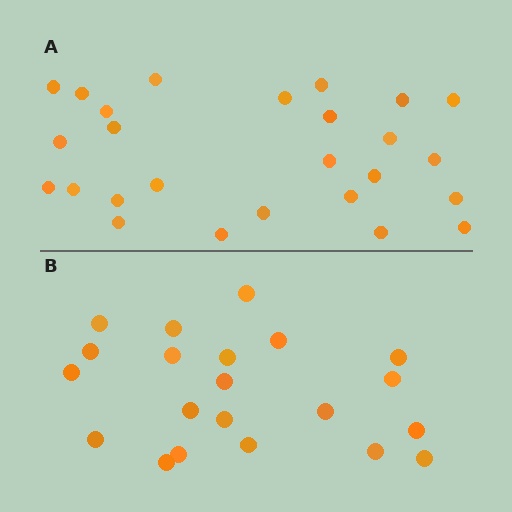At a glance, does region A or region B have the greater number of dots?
Region A (the top region) has more dots.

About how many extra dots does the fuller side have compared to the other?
Region A has about 5 more dots than region B.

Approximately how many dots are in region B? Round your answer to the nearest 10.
About 20 dots. (The exact count is 21, which rounds to 20.)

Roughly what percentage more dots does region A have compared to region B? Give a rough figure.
About 25% more.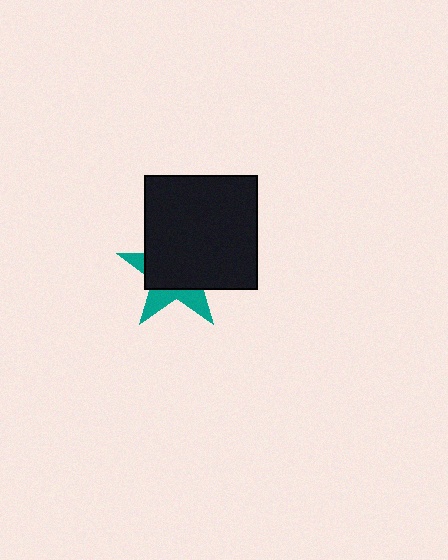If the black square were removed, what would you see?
You would see the complete teal star.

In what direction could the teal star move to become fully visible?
The teal star could move toward the lower-left. That would shift it out from behind the black square entirely.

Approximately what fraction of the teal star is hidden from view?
Roughly 67% of the teal star is hidden behind the black square.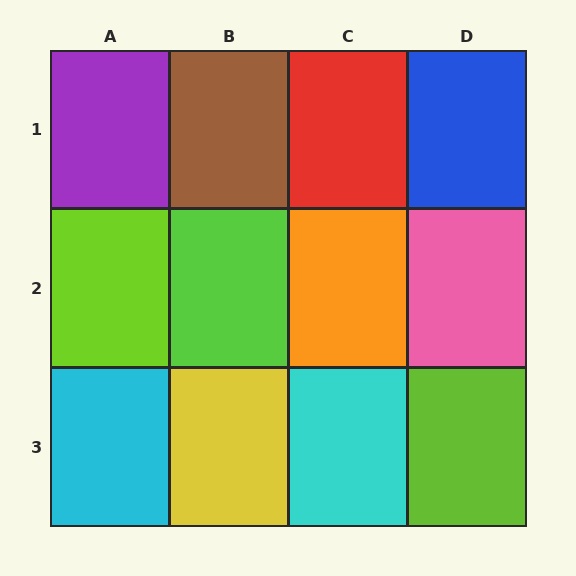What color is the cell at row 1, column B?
Brown.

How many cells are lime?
3 cells are lime.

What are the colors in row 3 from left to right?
Cyan, yellow, cyan, lime.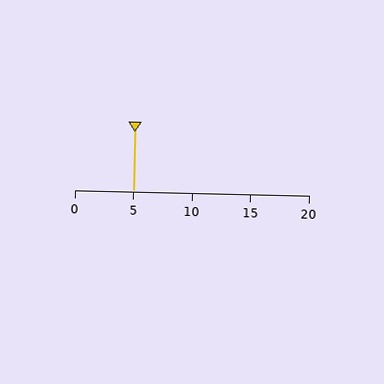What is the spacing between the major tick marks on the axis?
The major ticks are spaced 5 apart.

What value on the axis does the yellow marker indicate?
The marker indicates approximately 5.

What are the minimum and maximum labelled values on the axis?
The axis runs from 0 to 20.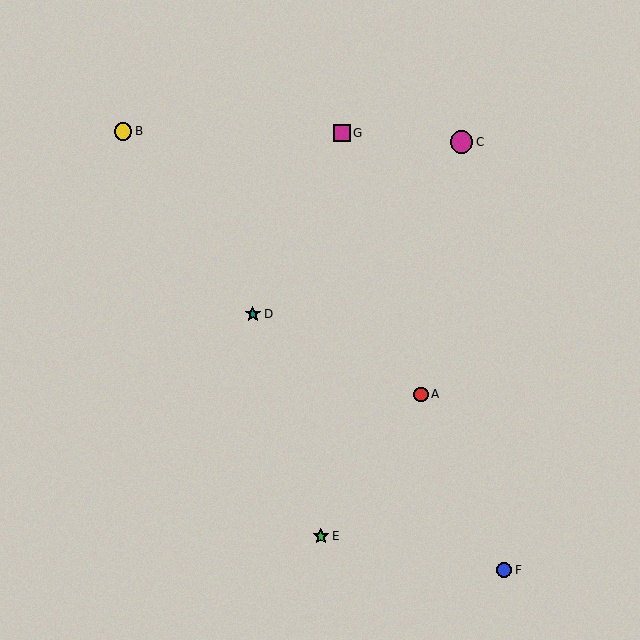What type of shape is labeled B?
Shape B is a yellow circle.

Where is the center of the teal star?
The center of the teal star is at (253, 314).